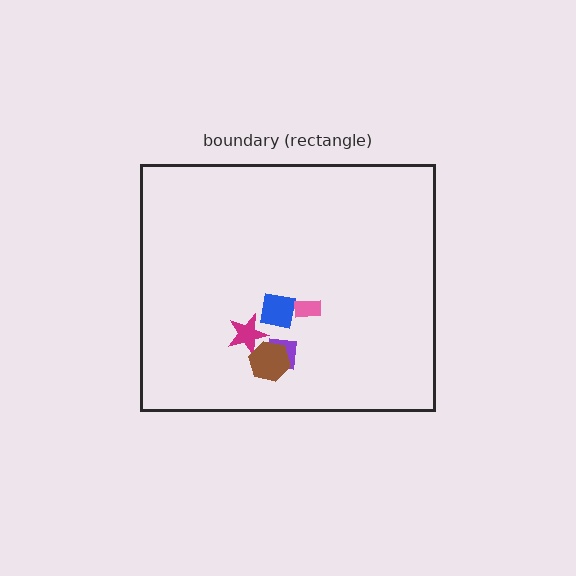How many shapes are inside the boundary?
5 inside, 0 outside.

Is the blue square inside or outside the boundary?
Inside.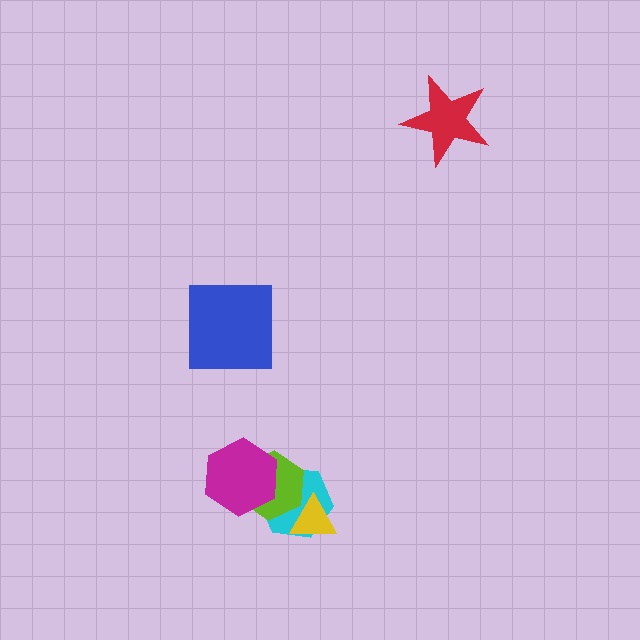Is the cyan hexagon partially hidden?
Yes, it is partially covered by another shape.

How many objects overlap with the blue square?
0 objects overlap with the blue square.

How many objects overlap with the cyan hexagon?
3 objects overlap with the cyan hexagon.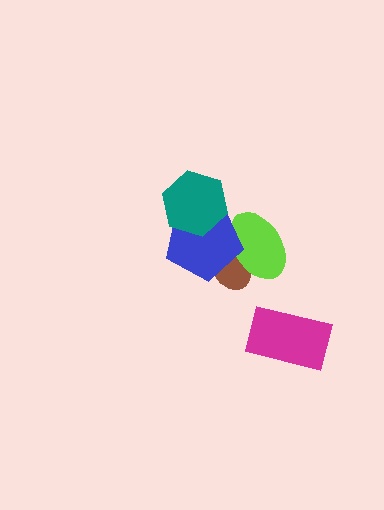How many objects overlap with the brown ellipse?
2 objects overlap with the brown ellipse.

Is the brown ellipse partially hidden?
Yes, it is partially covered by another shape.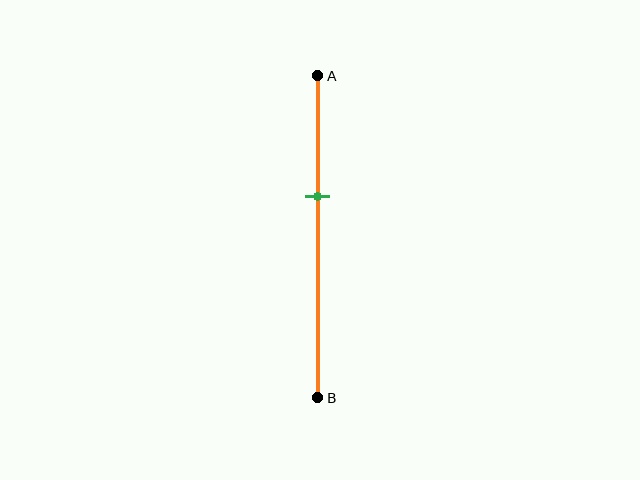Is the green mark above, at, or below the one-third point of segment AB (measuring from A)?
The green mark is below the one-third point of segment AB.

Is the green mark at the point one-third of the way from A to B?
No, the mark is at about 40% from A, not at the 33% one-third point.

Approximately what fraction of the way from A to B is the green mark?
The green mark is approximately 40% of the way from A to B.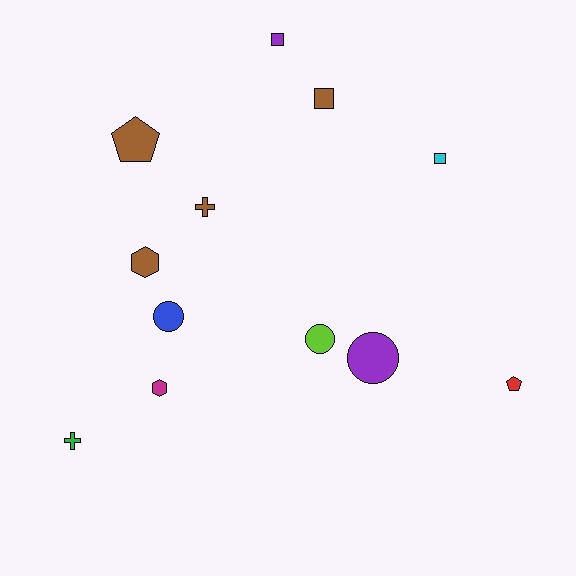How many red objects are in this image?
There is 1 red object.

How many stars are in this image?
There are no stars.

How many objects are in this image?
There are 12 objects.